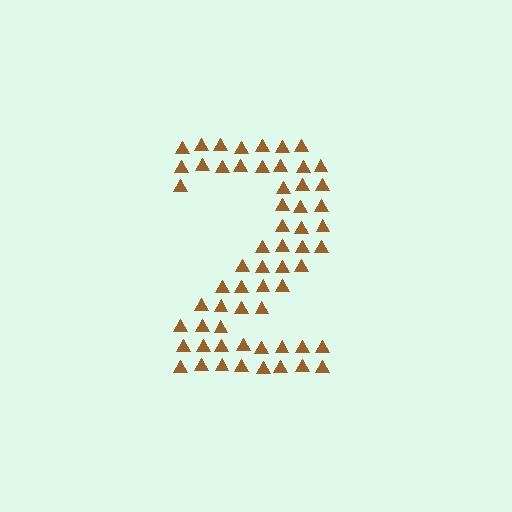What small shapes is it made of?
It is made of small triangles.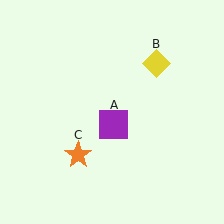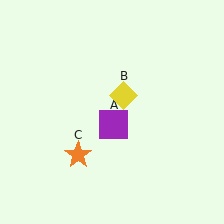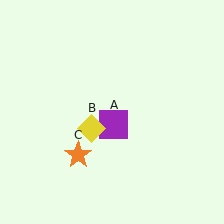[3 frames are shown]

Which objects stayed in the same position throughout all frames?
Purple square (object A) and orange star (object C) remained stationary.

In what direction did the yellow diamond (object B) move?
The yellow diamond (object B) moved down and to the left.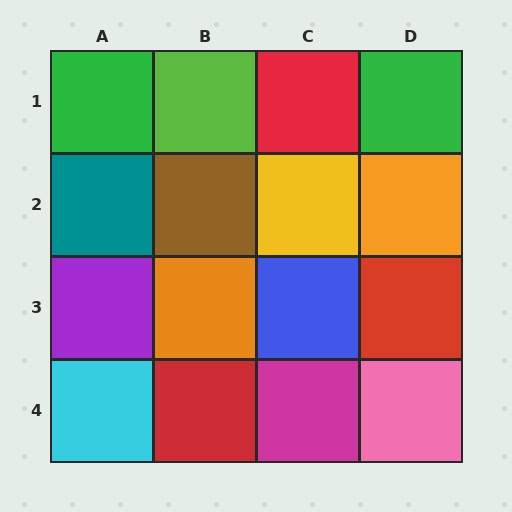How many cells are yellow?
1 cell is yellow.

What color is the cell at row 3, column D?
Red.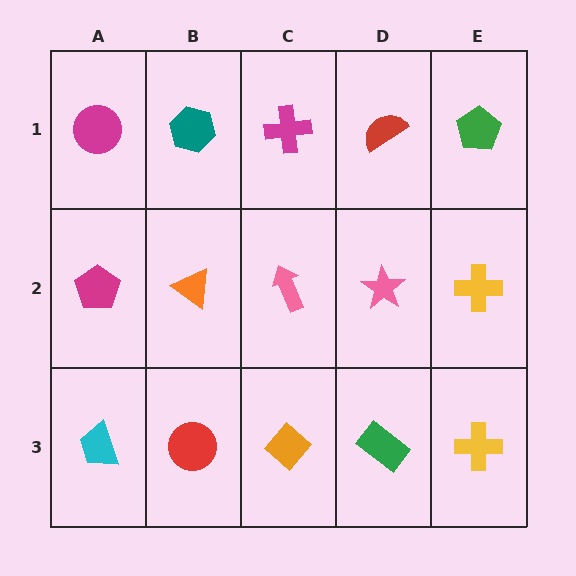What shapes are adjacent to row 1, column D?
A pink star (row 2, column D), a magenta cross (row 1, column C), a green pentagon (row 1, column E).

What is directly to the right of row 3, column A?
A red circle.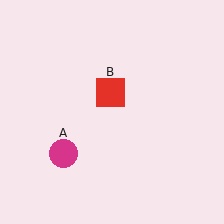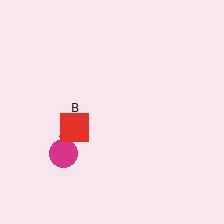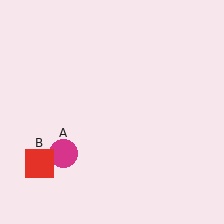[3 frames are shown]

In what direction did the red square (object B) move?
The red square (object B) moved down and to the left.